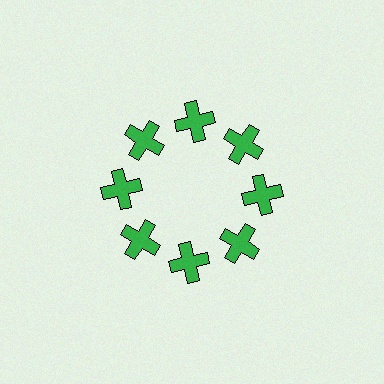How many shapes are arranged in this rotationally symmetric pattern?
There are 8 shapes, arranged in 8 groups of 1.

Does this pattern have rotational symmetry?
Yes, this pattern has 8-fold rotational symmetry. It looks the same after rotating 45 degrees around the center.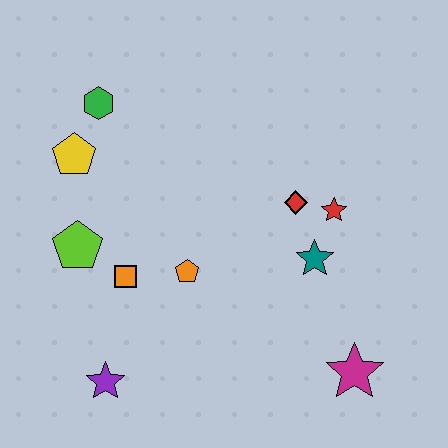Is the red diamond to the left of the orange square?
No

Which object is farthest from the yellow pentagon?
The magenta star is farthest from the yellow pentagon.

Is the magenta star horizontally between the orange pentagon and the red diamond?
No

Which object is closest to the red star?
The red diamond is closest to the red star.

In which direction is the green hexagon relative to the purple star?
The green hexagon is above the purple star.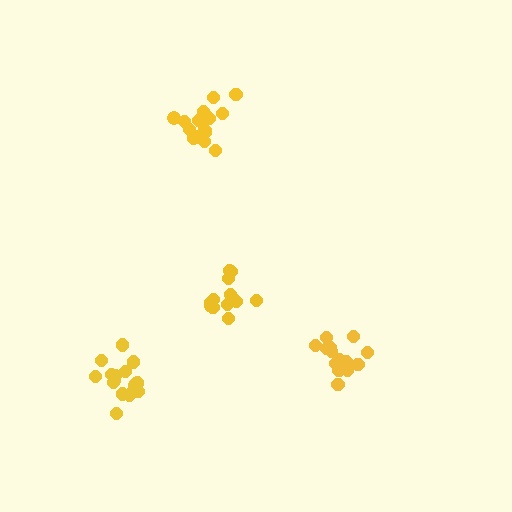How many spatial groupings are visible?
There are 4 spatial groupings.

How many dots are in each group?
Group 1: 15 dots, Group 2: 17 dots, Group 3: 17 dots, Group 4: 15 dots (64 total).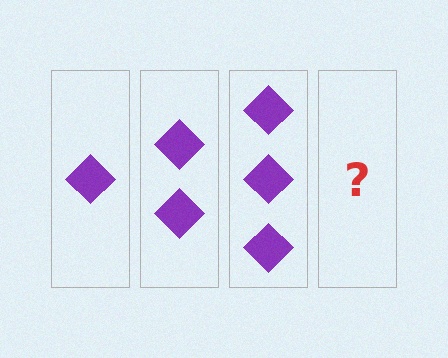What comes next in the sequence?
The next element should be 4 diamonds.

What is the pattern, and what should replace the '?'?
The pattern is that each step adds one more diamond. The '?' should be 4 diamonds.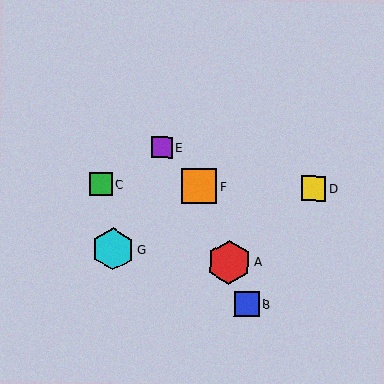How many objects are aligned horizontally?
3 objects (C, D, F) are aligned horizontally.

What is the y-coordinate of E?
Object E is at y≈147.